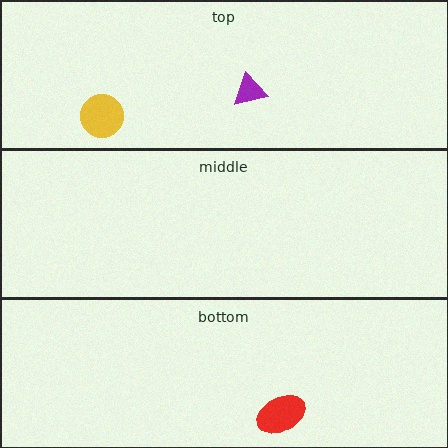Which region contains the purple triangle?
The top region.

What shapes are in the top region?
The purple triangle, the yellow circle.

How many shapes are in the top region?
2.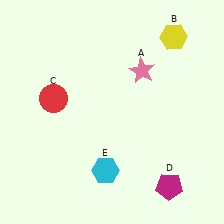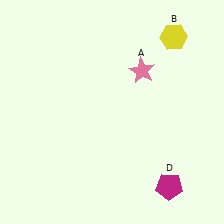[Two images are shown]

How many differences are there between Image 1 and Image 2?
There are 2 differences between the two images.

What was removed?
The red circle (C), the cyan hexagon (E) were removed in Image 2.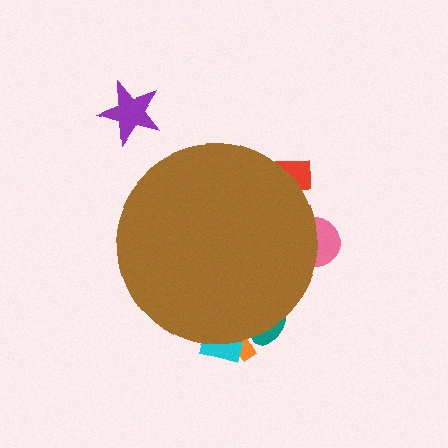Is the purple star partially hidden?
No, the purple star is fully visible.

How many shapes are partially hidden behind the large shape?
5 shapes are partially hidden.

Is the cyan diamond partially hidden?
Yes, the cyan diamond is partially hidden behind the brown circle.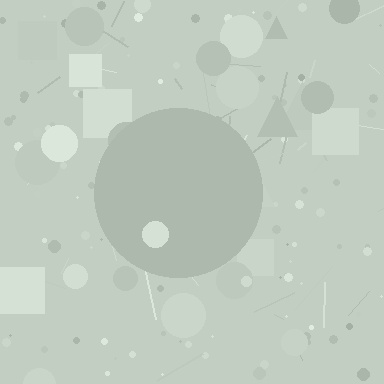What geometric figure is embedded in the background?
A circle is embedded in the background.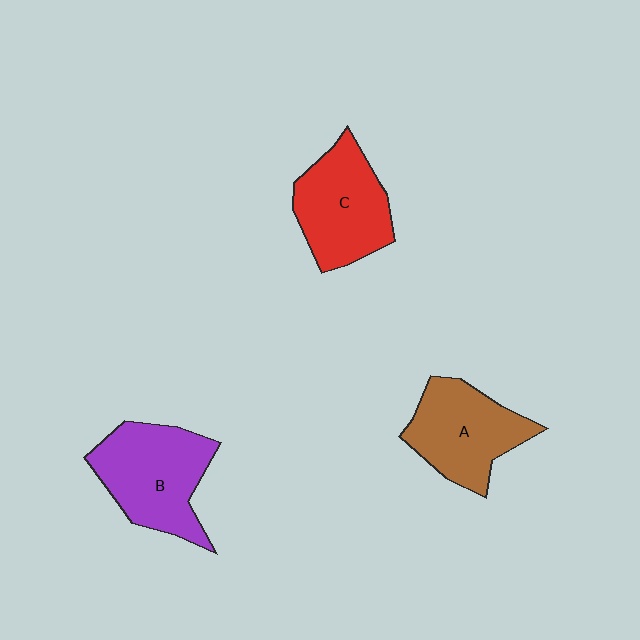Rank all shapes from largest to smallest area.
From largest to smallest: B (purple), C (red), A (brown).